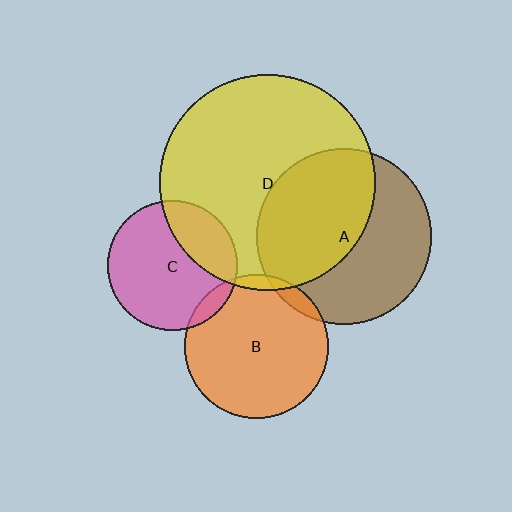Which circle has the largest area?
Circle D (yellow).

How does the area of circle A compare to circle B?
Approximately 1.5 times.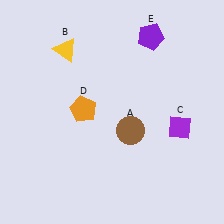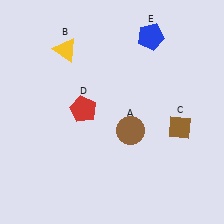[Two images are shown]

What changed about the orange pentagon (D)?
In Image 1, D is orange. In Image 2, it changed to red.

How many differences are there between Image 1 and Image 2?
There are 3 differences between the two images.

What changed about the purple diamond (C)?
In Image 1, C is purple. In Image 2, it changed to brown.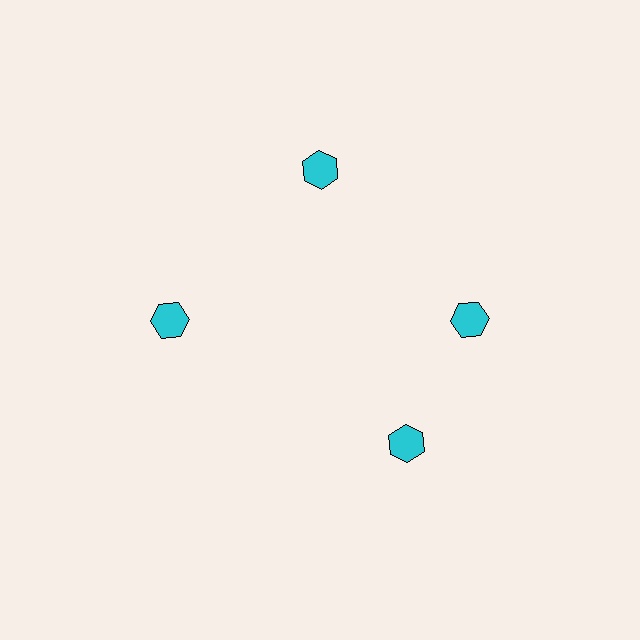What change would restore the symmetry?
The symmetry would be restored by rotating it back into even spacing with its neighbors so that all 4 hexagons sit at equal angles and equal distance from the center.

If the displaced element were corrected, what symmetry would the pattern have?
It would have 4-fold rotational symmetry — the pattern would map onto itself every 90 degrees.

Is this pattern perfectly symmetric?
No. The 4 cyan hexagons are arranged in a ring, but one element near the 6 o'clock position is rotated out of alignment along the ring, breaking the 4-fold rotational symmetry.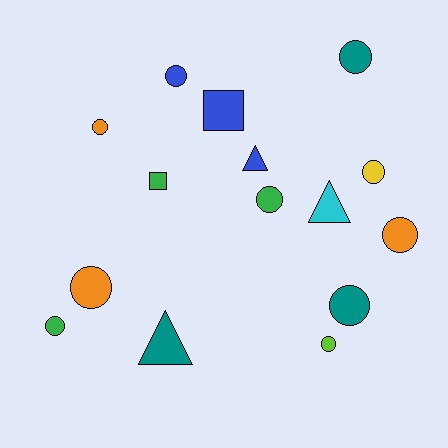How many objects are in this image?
There are 15 objects.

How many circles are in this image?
There are 10 circles.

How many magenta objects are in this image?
There are no magenta objects.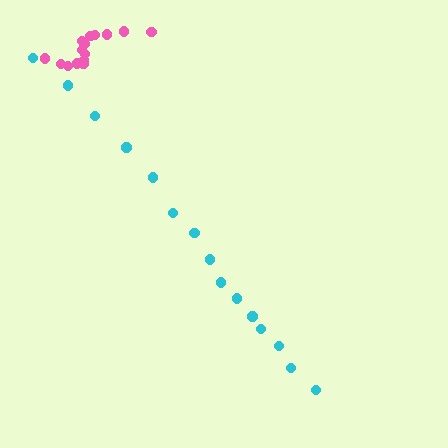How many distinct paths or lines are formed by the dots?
There are 2 distinct paths.